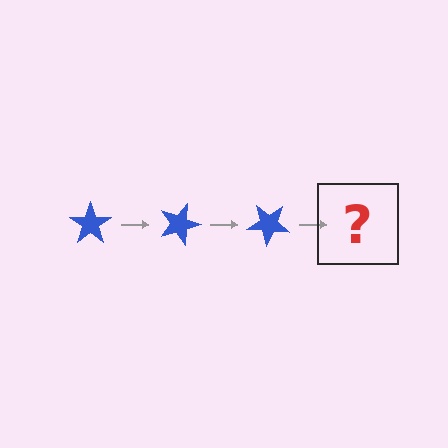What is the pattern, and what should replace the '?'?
The pattern is that the star rotates 20 degrees each step. The '?' should be a blue star rotated 60 degrees.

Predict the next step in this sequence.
The next step is a blue star rotated 60 degrees.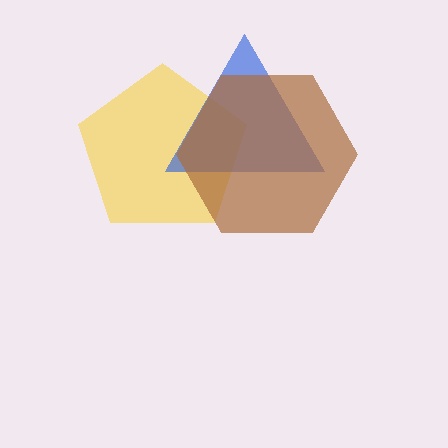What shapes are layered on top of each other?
The layered shapes are: a yellow pentagon, a blue triangle, a brown hexagon.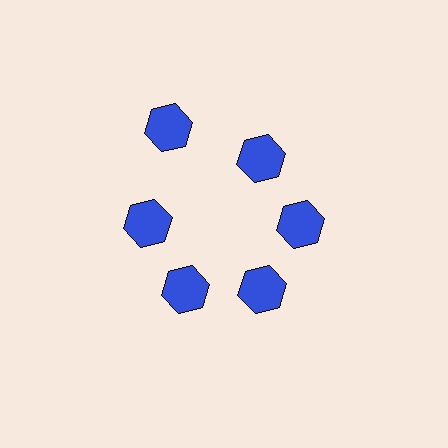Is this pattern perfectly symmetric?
No. The 6 blue hexagons are arranged in a ring, but one element near the 11 o'clock position is pushed outward from the center, breaking the 6-fold rotational symmetry.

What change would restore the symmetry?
The symmetry would be restored by moving it inward, back onto the ring so that all 6 hexagons sit at equal angles and equal distance from the center.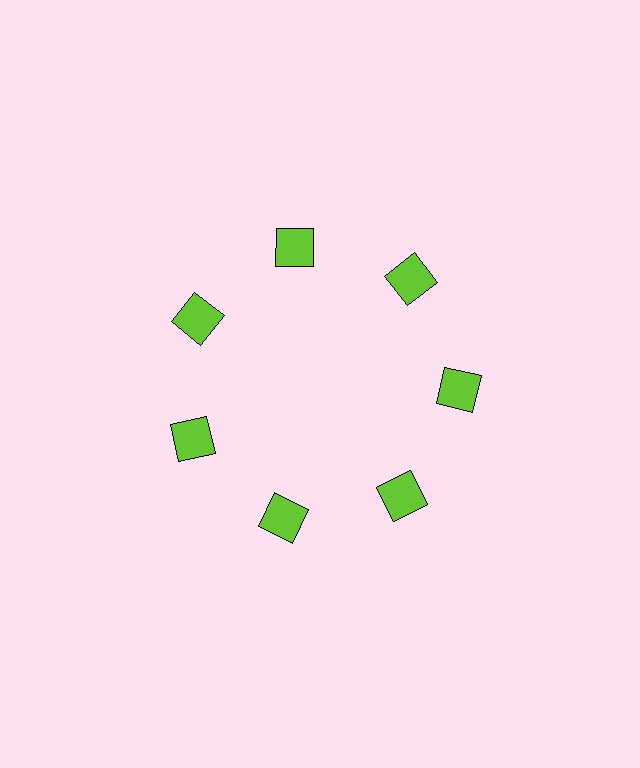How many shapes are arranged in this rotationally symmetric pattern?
There are 7 shapes, arranged in 7 groups of 1.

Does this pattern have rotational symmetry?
Yes, this pattern has 7-fold rotational symmetry. It looks the same after rotating 51 degrees around the center.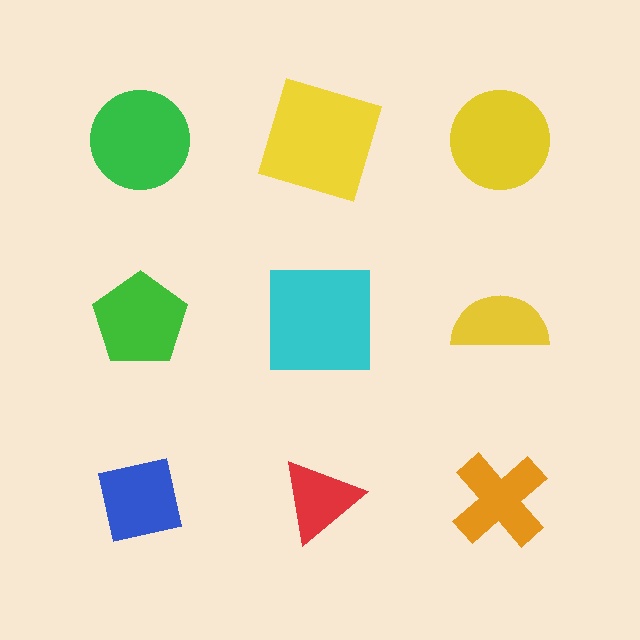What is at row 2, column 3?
A yellow semicircle.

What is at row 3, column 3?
An orange cross.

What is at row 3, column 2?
A red triangle.